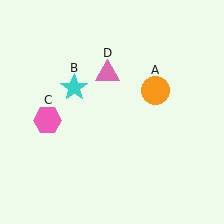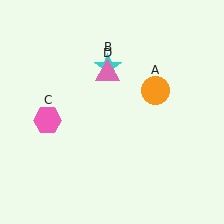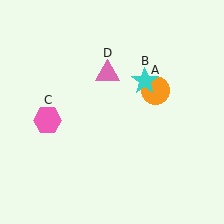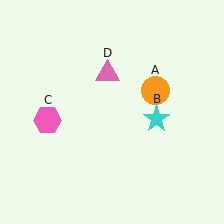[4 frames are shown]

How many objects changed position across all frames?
1 object changed position: cyan star (object B).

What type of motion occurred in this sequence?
The cyan star (object B) rotated clockwise around the center of the scene.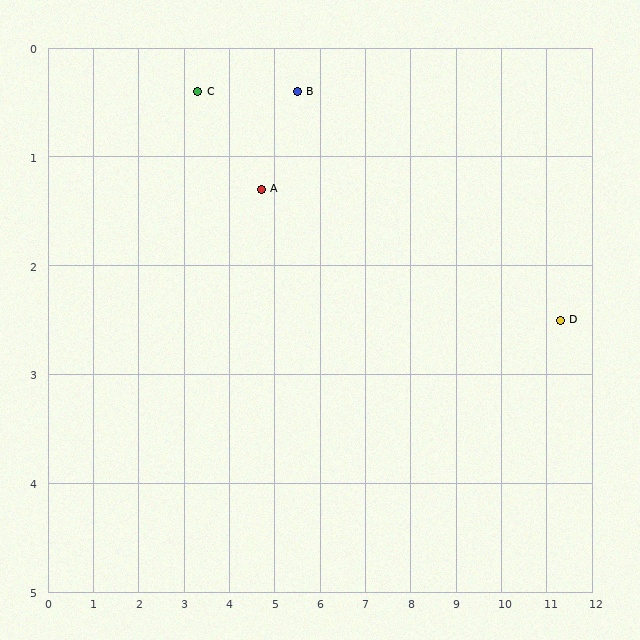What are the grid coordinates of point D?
Point D is at approximately (11.3, 2.5).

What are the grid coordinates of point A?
Point A is at approximately (4.7, 1.3).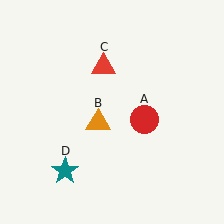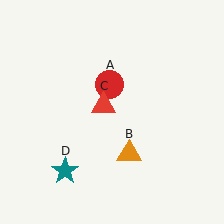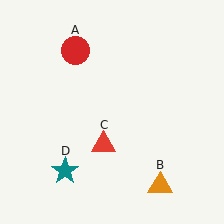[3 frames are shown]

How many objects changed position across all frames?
3 objects changed position: red circle (object A), orange triangle (object B), red triangle (object C).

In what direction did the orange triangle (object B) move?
The orange triangle (object B) moved down and to the right.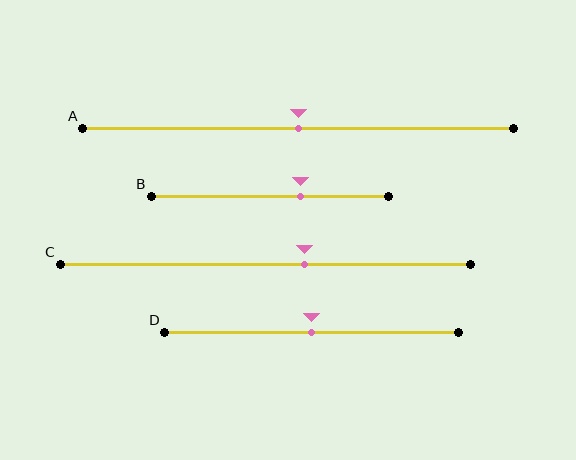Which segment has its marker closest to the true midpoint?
Segment A has its marker closest to the true midpoint.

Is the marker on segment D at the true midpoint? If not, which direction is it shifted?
Yes, the marker on segment D is at the true midpoint.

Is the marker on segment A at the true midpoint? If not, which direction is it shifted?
Yes, the marker on segment A is at the true midpoint.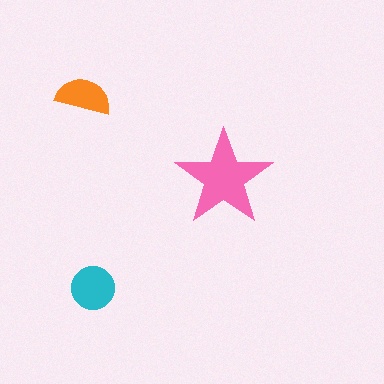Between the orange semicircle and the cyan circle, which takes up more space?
The cyan circle.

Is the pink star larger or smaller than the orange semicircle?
Larger.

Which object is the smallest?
The orange semicircle.